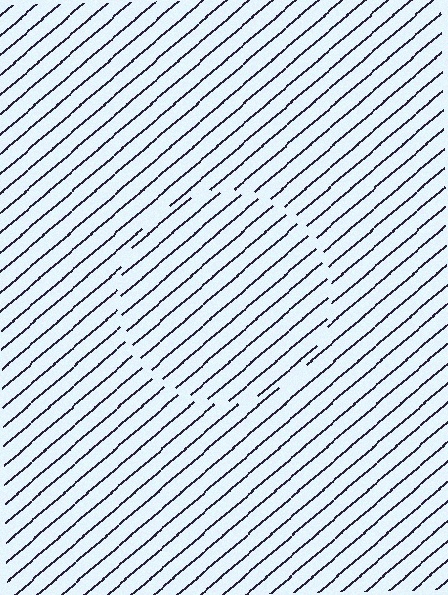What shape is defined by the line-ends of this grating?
An illusory circle. The interior of the shape contains the same grating, shifted by half a period — the contour is defined by the phase discontinuity where line-ends from the inner and outer gratings abut.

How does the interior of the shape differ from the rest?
The interior of the shape contains the same grating, shifted by half a period — the contour is defined by the phase discontinuity where line-ends from the inner and outer gratings abut.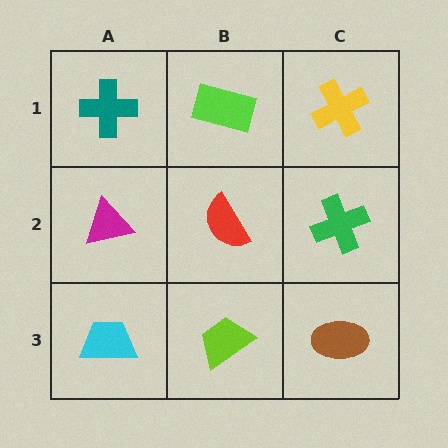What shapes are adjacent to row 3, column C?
A green cross (row 2, column C), a lime trapezoid (row 3, column B).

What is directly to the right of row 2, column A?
A red semicircle.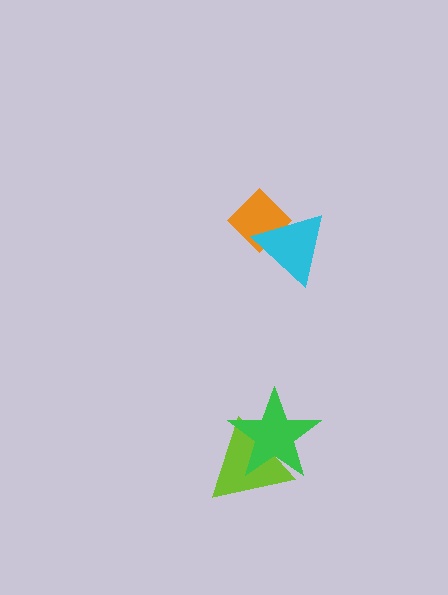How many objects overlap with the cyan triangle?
1 object overlaps with the cyan triangle.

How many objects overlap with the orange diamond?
1 object overlaps with the orange diamond.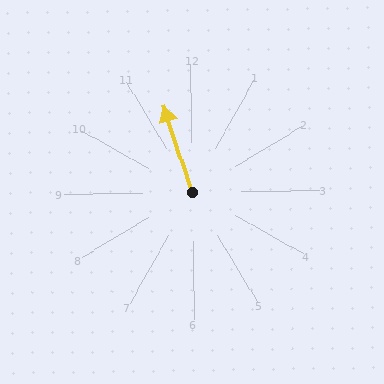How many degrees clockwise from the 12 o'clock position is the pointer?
Approximately 342 degrees.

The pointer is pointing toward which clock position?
Roughly 11 o'clock.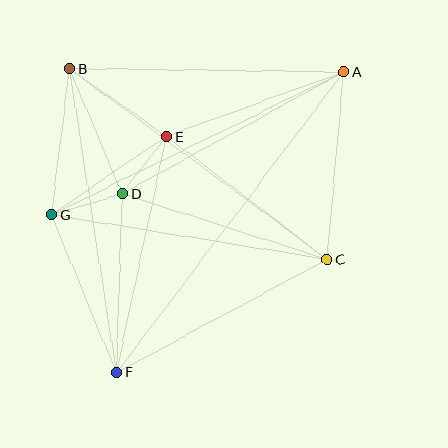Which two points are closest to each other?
Points D and E are closest to each other.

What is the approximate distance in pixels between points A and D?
The distance between A and D is approximately 253 pixels.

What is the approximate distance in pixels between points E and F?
The distance between E and F is approximately 241 pixels.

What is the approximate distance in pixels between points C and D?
The distance between C and D is approximately 215 pixels.